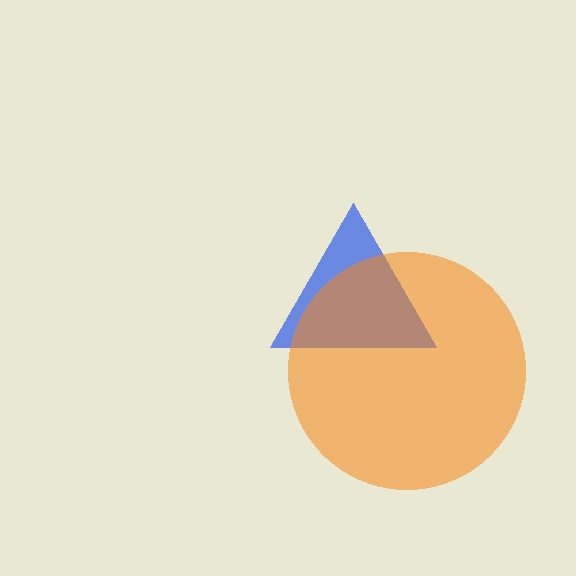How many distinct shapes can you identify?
There are 2 distinct shapes: a blue triangle, an orange circle.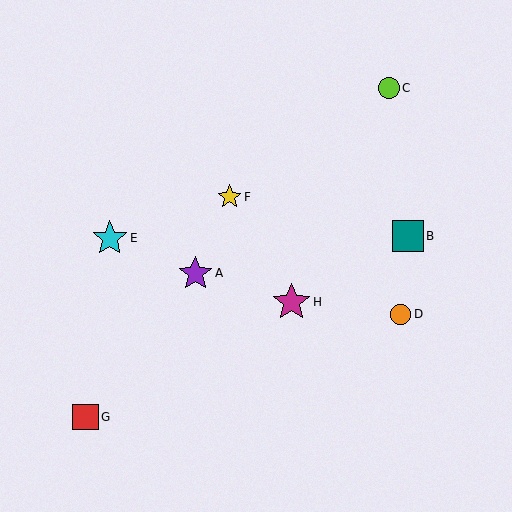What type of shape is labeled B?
Shape B is a teal square.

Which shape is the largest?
The magenta star (labeled H) is the largest.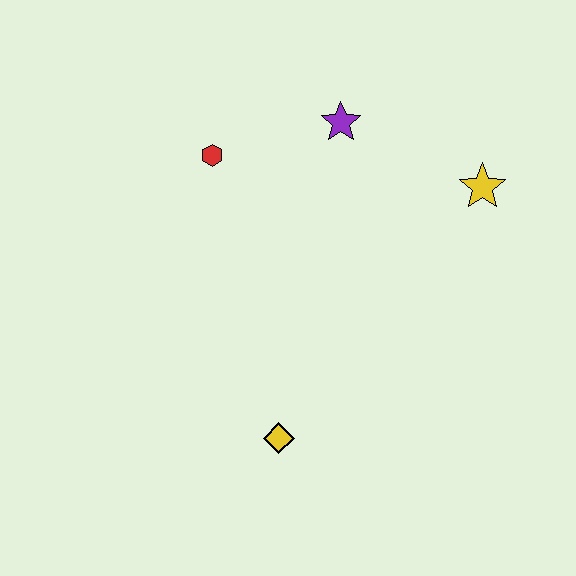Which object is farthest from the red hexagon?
The yellow diamond is farthest from the red hexagon.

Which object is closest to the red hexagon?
The purple star is closest to the red hexagon.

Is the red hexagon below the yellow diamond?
No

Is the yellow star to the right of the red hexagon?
Yes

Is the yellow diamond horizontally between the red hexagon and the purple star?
Yes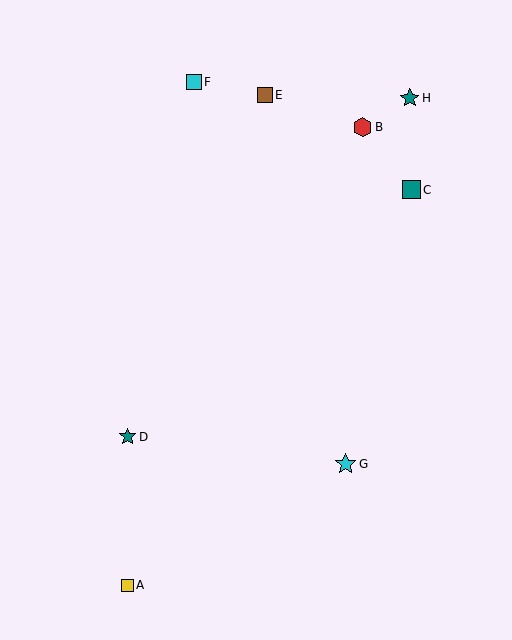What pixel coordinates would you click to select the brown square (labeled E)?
Click at (265, 95) to select the brown square E.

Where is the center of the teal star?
The center of the teal star is at (128, 437).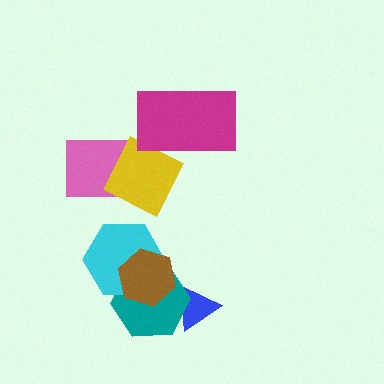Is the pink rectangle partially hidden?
Yes, it is partially covered by another shape.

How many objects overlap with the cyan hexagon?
2 objects overlap with the cyan hexagon.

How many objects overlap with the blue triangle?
1 object overlaps with the blue triangle.